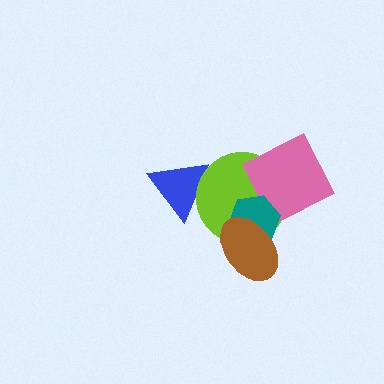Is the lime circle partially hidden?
Yes, it is partially covered by another shape.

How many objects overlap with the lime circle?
4 objects overlap with the lime circle.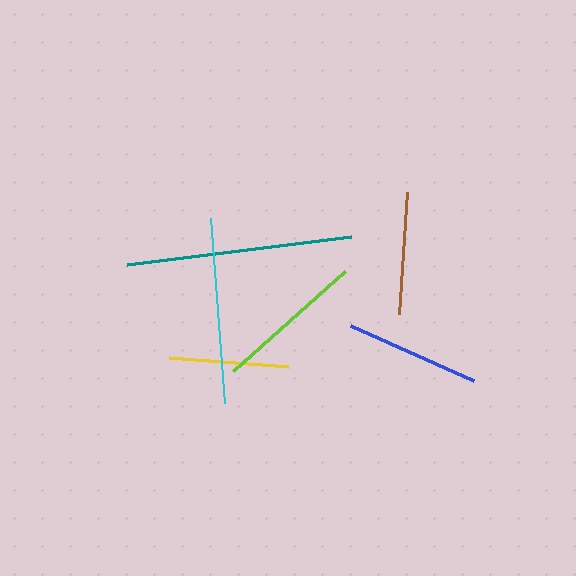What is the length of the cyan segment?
The cyan segment is approximately 186 pixels long.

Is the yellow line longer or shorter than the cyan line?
The cyan line is longer than the yellow line.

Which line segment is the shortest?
The yellow line is the shortest at approximately 120 pixels.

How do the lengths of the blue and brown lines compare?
The blue and brown lines are approximately the same length.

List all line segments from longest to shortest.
From longest to shortest: teal, cyan, lime, blue, brown, yellow.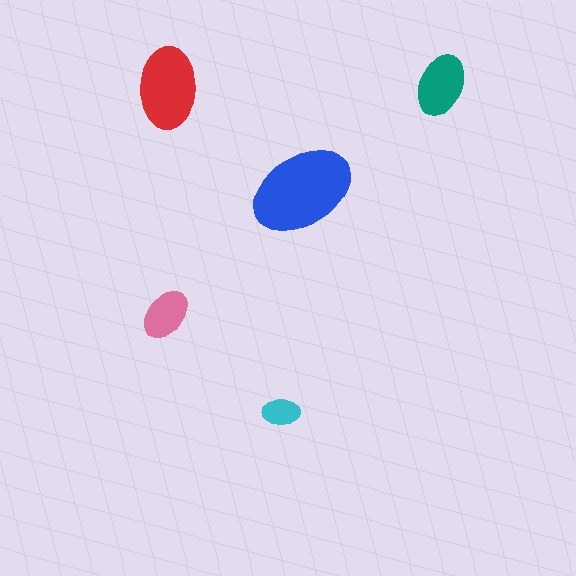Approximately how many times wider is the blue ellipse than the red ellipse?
About 1.5 times wider.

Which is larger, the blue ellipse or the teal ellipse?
The blue one.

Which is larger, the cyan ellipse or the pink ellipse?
The pink one.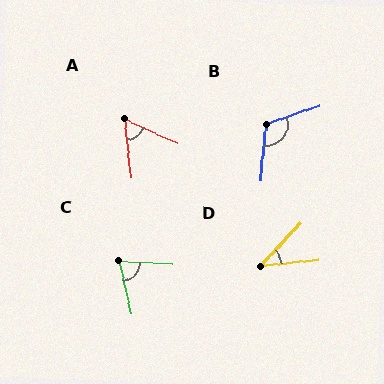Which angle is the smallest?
D, at approximately 41 degrees.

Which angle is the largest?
B, at approximately 116 degrees.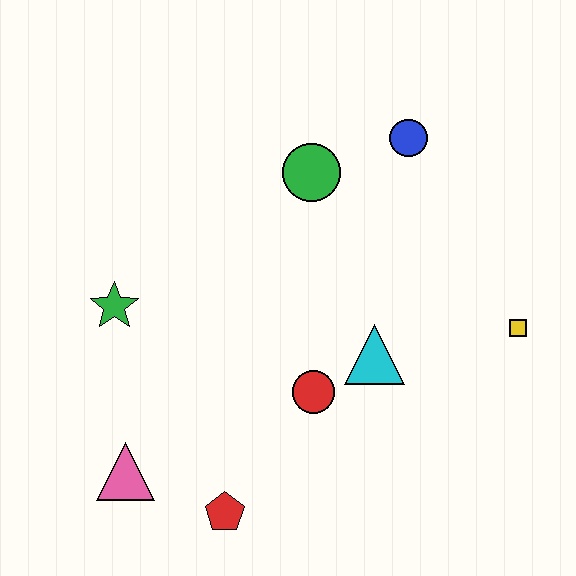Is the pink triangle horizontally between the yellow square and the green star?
Yes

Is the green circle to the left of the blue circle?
Yes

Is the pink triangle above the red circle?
No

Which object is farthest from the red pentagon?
The blue circle is farthest from the red pentagon.